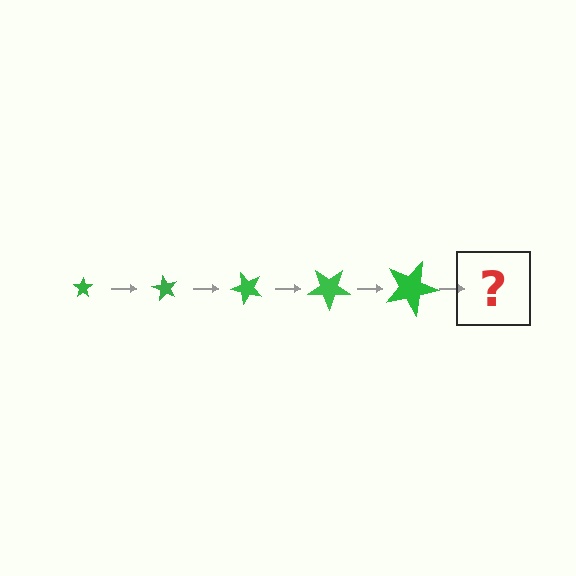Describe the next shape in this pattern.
It should be a star, larger than the previous one and rotated 300 degrees from the start.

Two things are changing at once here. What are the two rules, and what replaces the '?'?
The two rules are that the star grows larger each step and it rotates 60 degrees each step. The '?' should be a star, larger than the previous one and rotated 300 degrees from the start.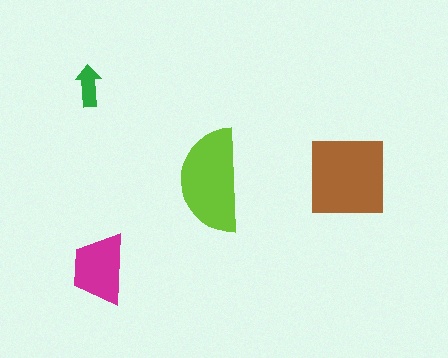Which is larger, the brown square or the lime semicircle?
The brown square.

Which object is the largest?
The brown square.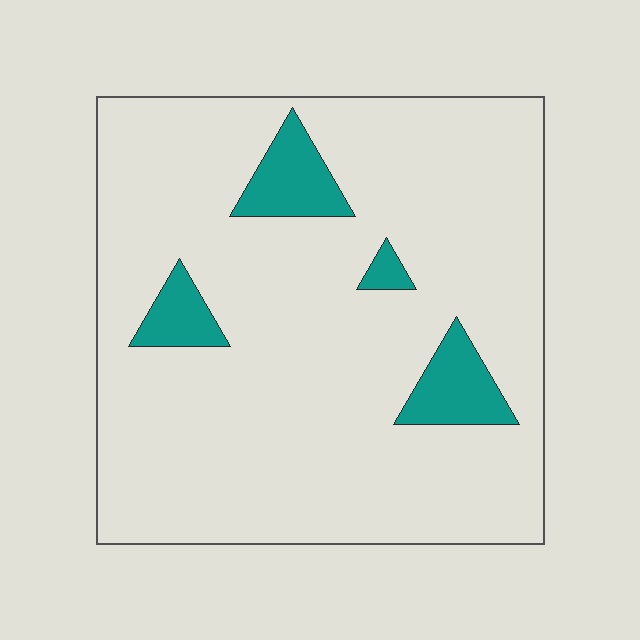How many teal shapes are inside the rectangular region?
4.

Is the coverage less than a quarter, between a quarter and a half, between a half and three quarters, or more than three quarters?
Less than a quarter.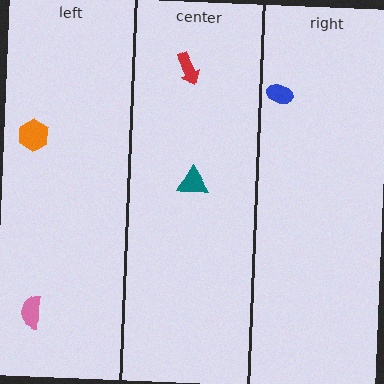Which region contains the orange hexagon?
The left region.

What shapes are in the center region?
The red arrow, the teal triangle.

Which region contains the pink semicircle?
The left region.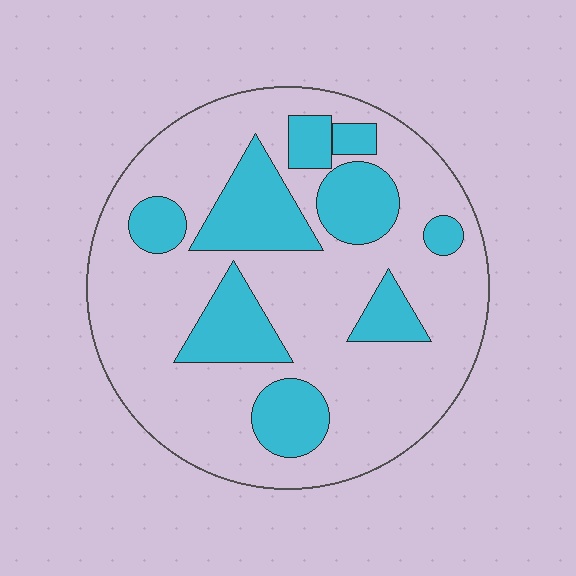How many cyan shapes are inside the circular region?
9.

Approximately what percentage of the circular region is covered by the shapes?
Approximately 30%.